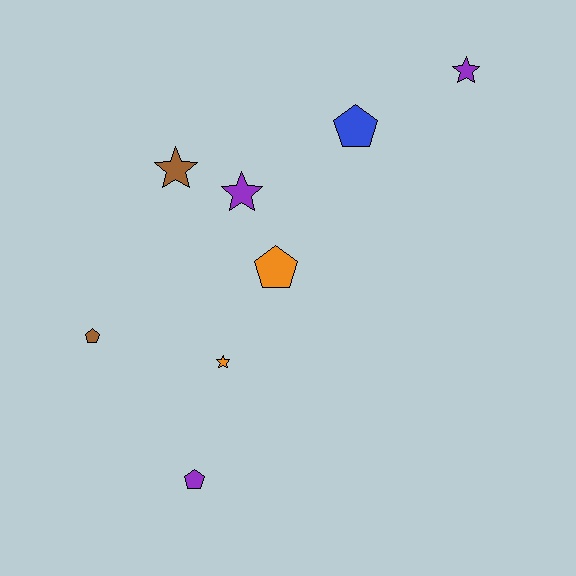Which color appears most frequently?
Purple, with 3 objects.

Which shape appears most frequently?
Star, with 4 objects.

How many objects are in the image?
There are 8 objects.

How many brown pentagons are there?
There is 1 brown pentagon.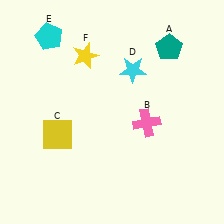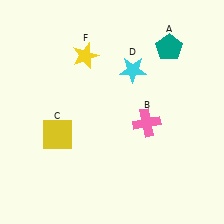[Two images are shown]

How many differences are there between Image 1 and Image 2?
There is 1 difference between the two images.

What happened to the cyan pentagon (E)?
The cyan pentagon (E) was removed in Image 2. It was in the top-left area of Image 1.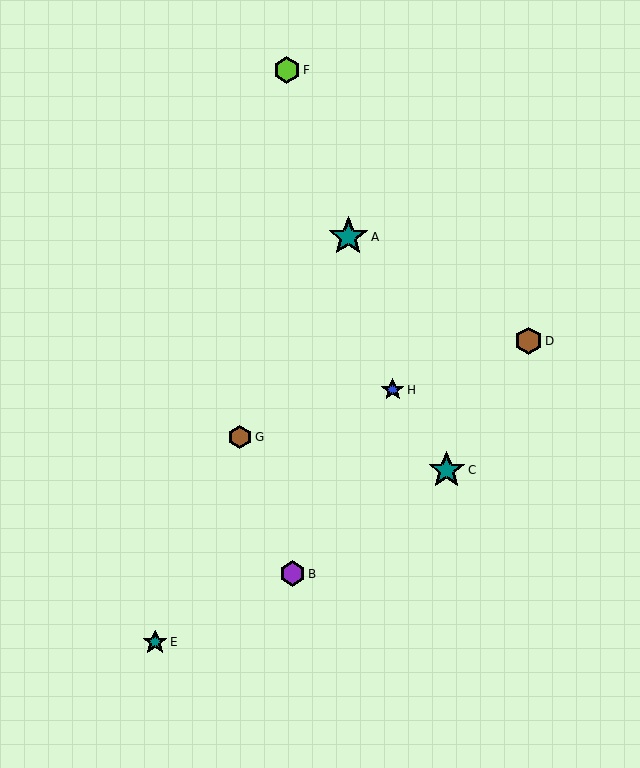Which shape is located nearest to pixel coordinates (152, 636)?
The teal star (labeled E) at (155, 642) is nearest to that location.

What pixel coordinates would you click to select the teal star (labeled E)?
Click at (155, 642) to select the teal star E.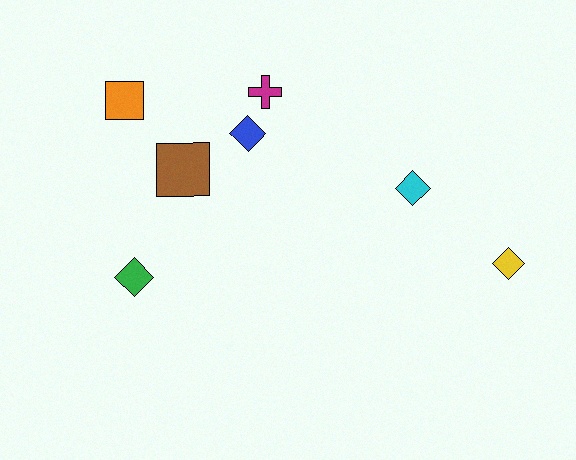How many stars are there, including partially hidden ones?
There are no stars.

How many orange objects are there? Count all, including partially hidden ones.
There is 1 orange object.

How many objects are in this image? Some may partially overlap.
There are 7 objects.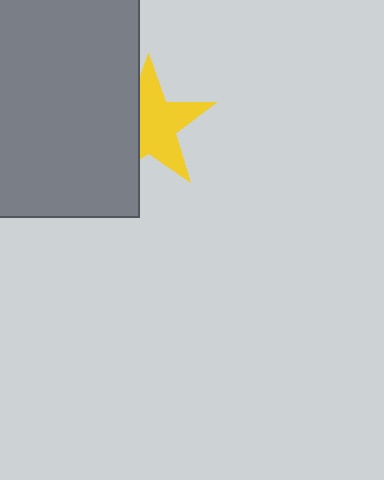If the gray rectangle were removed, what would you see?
You would see the complete yellow star.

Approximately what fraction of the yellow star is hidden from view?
Roughly 37% of the yellow star is hidden behind the gray rectangle.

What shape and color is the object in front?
The object in front is a gray rectangle.